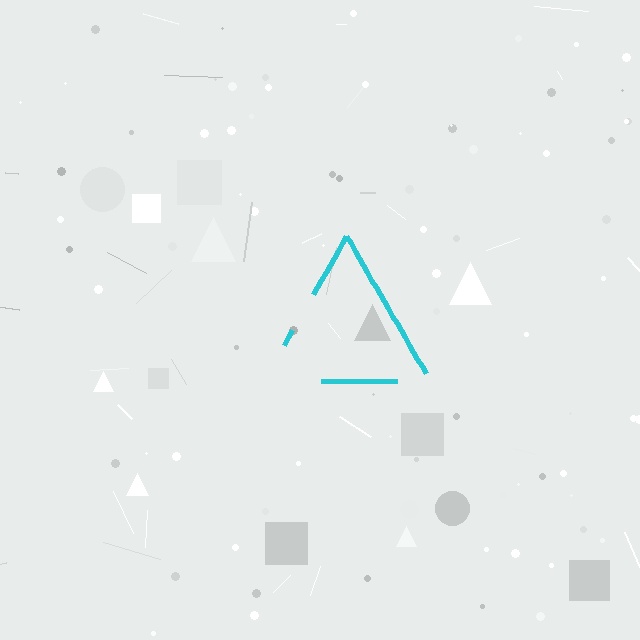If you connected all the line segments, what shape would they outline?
They would outline a triangle.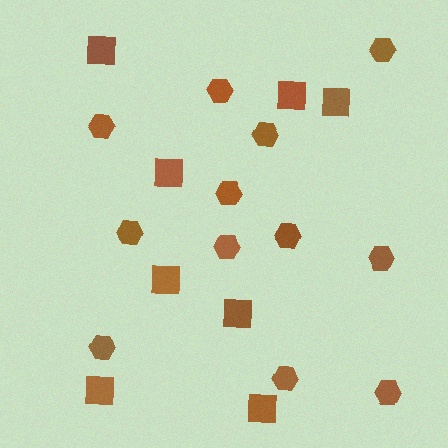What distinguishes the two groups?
There are 2 groups: one group of squares (8) and one group of hexagons (12).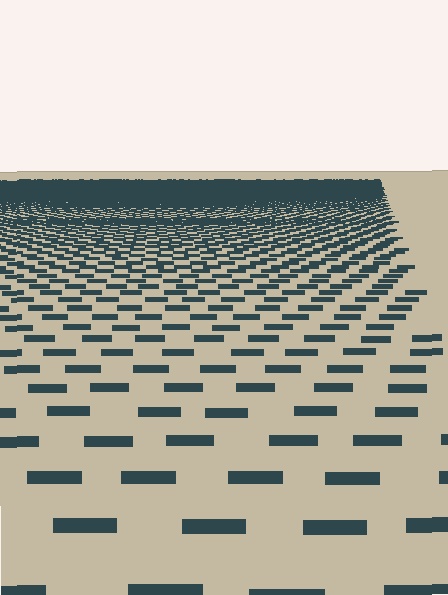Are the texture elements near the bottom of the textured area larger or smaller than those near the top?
Larger. Near the bottom, elements are closer to the viewer and appear at a bigger on-screen size.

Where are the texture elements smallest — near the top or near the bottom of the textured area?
Near the top.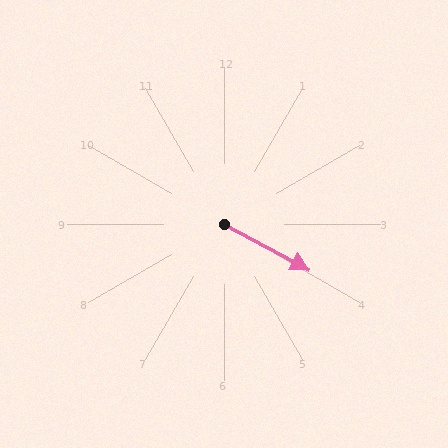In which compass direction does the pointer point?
Southeast.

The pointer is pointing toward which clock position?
Roughly 4 o'clock.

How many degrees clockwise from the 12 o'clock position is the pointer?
Approximately 118 degrees.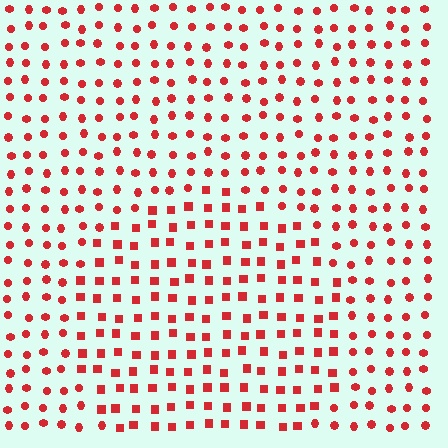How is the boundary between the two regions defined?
The boundary is defined by a change in element shape: squares inside vs. circles outside. All elements share the same color and spacing.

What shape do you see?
I see a circle.